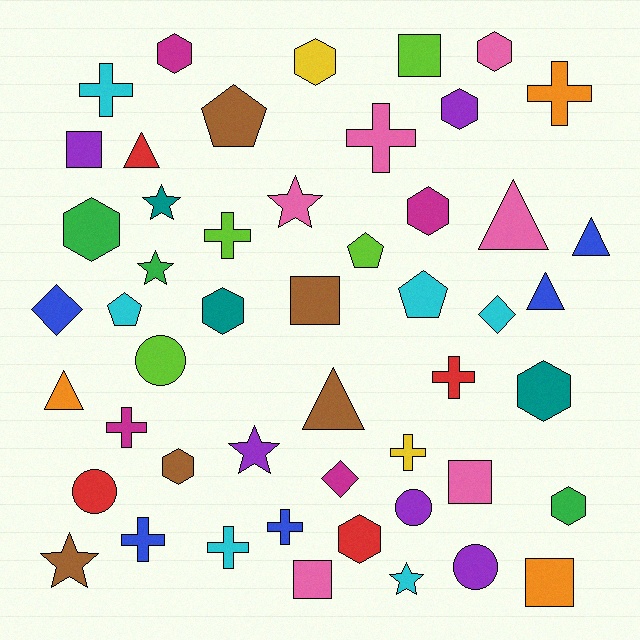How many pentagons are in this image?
There are 4 pentagons.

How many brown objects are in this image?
There are 5 brown objects.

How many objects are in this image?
There are 50 objects.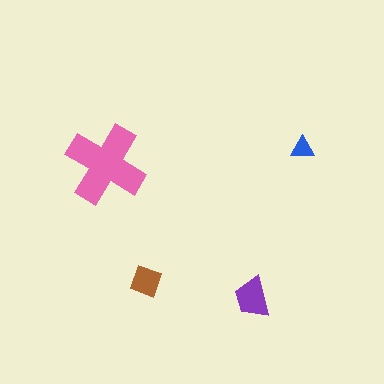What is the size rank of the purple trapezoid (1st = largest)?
2nd.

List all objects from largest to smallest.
The pink cross, the purple trapezoid, the brown diamond, the blue triangle.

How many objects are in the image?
There are 4 objects in the image.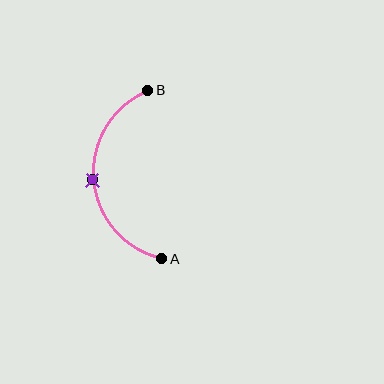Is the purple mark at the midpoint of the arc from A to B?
Yes. The purple mark lies on the arc at equal arc-length from both A and B — it is the arc midpoint.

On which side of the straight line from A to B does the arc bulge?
The arc bulges to the left of the straight line connecting A and B.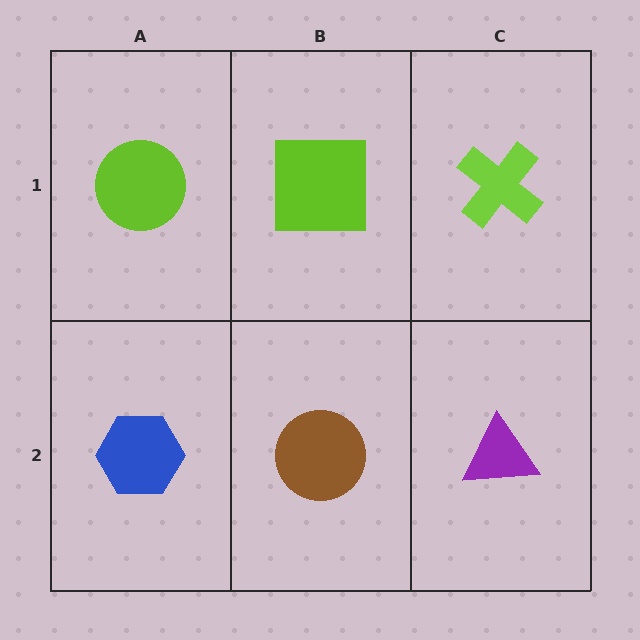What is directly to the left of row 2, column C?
A brown circle.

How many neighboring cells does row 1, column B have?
3.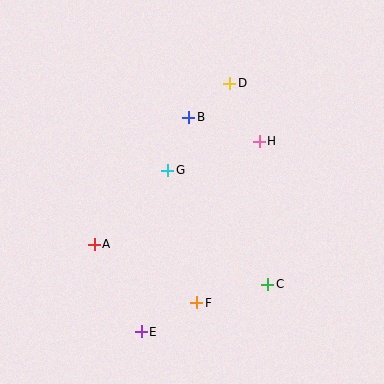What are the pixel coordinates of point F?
Point F is at (197, 303).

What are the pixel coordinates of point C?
Point C is at (268, 284).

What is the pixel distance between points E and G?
The distance between E and G is 164 pixels.